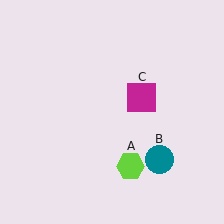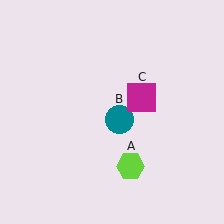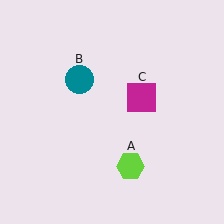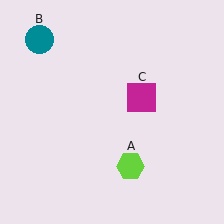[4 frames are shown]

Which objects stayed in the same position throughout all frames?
Lime hexagon (object A) and magenta square (object C) remained stationary.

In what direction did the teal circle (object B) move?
The teal circle (object B) moved up and to the left.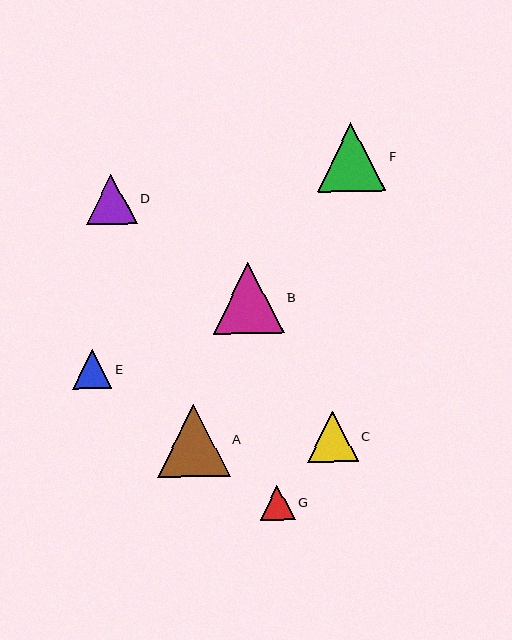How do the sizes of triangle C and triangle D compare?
Triangle C and triangle D are approximately the same size.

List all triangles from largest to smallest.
From largest to smallest: A, B, F, C, D, E, G.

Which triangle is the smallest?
Triangle G is the smallest with a size of approximately 35 pixels.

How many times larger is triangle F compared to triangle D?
Triangle F is approximately 1.4 times the size of triangle D.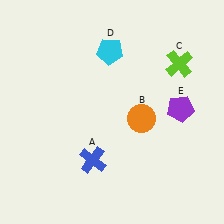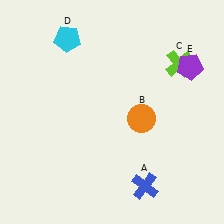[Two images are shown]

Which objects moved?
The objects that moved are: the blue cross (A), the cyan pentagon (D), the purple pentagon (E).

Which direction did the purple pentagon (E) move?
The purple pentagon (E) moved up.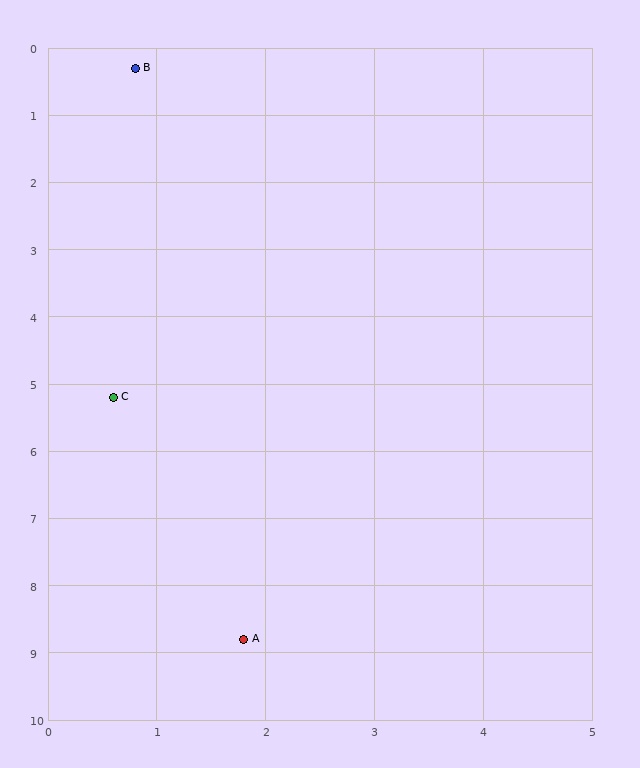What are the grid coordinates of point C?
Point C is at approximately (0.6, 5.2).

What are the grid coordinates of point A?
Point A is at approximately (1.8, 8.8).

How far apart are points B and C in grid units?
Points B and C are about 4.9 grid units apart.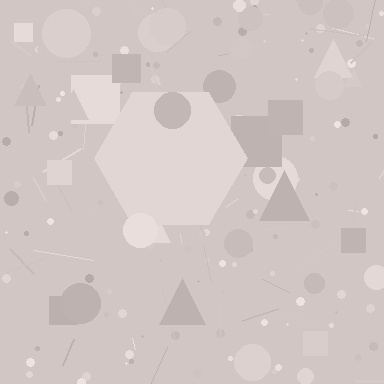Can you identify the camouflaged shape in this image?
The camouflaged shape is a hexagon.